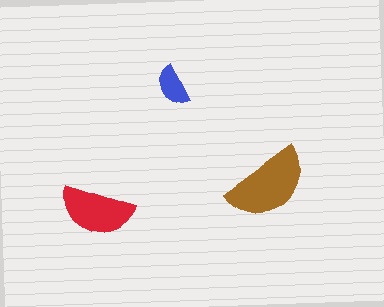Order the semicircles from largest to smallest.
the brown one, the red one, the blue one.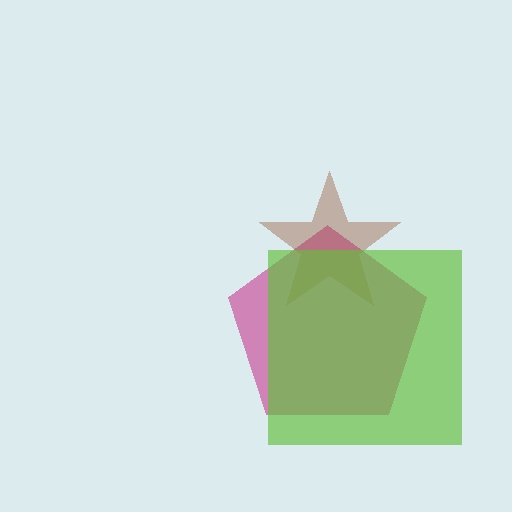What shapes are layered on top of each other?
The layered shapes are: a magenta pentagon, a brown star, a lime square.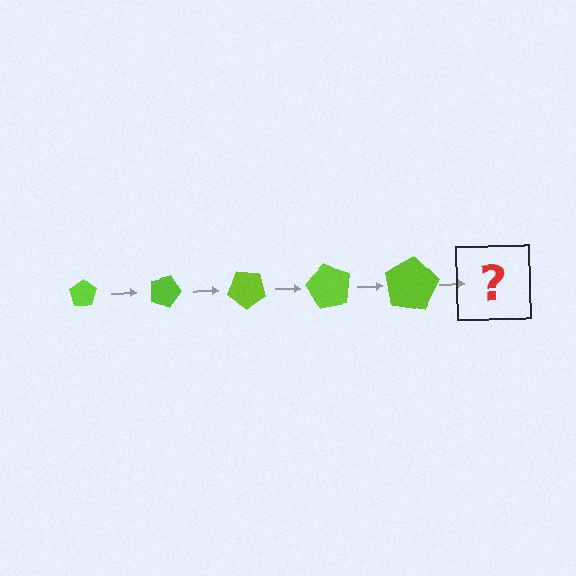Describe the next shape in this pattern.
It should be a pentagon, larger than the previous one and rotated 100 degrees from the start.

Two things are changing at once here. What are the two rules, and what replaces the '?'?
The two rules are that the pentagon grows larger each step and it rotates 20 degrees each step. The '?' should be a pentagon, larger than the previous one and rotated 100 degrees from the start.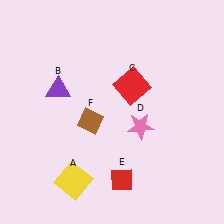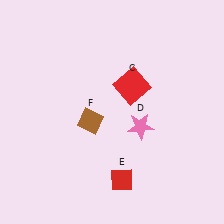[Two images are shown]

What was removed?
The yellow square (A), the purple triangle (B) were removed in Image 2.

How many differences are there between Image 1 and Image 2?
There are 2 differences between the two images.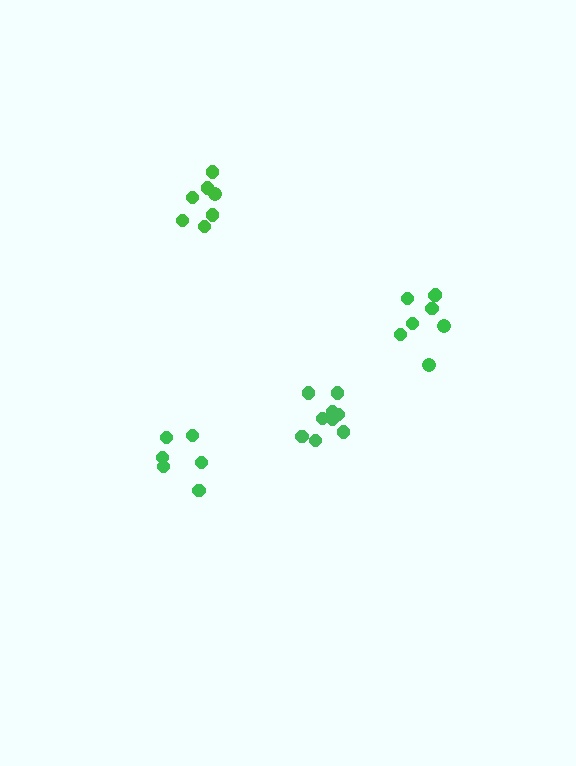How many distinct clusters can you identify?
There are 4 distinct clusters.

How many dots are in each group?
Group 1: 7 dots, Group 2: 8 dots, Group 3: 6 dots, Group 4: 9 dots (30 total).